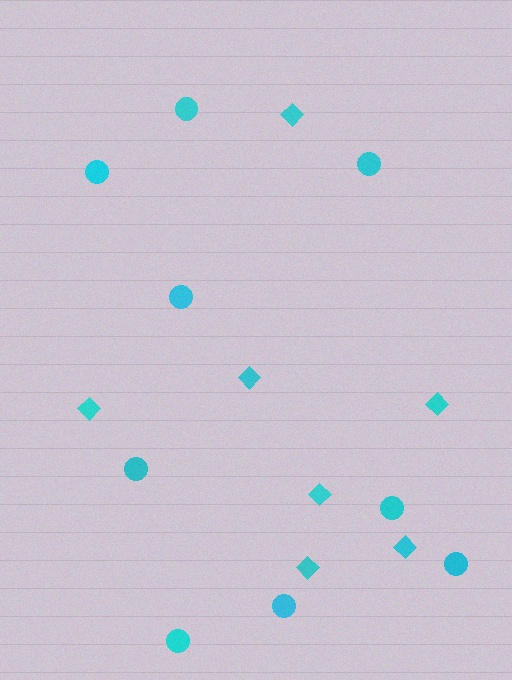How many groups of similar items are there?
There are 2 groups: one group of diamonds (7) and one group of circles (9).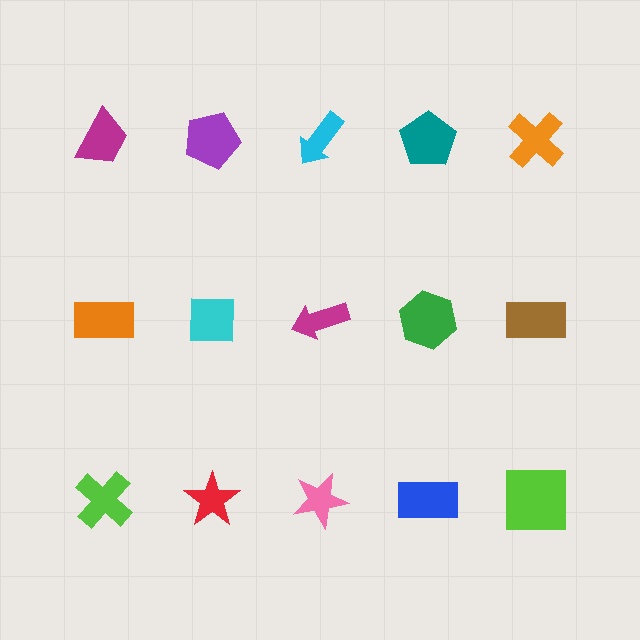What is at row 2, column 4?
A green hexagon.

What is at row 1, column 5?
An orange cross.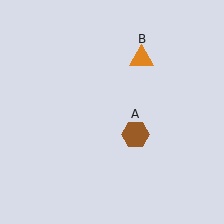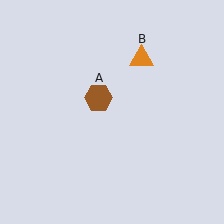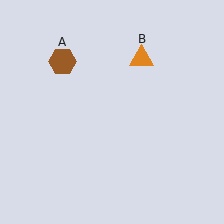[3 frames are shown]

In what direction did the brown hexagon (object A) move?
The brown hexagon (object A) moved up and to the left.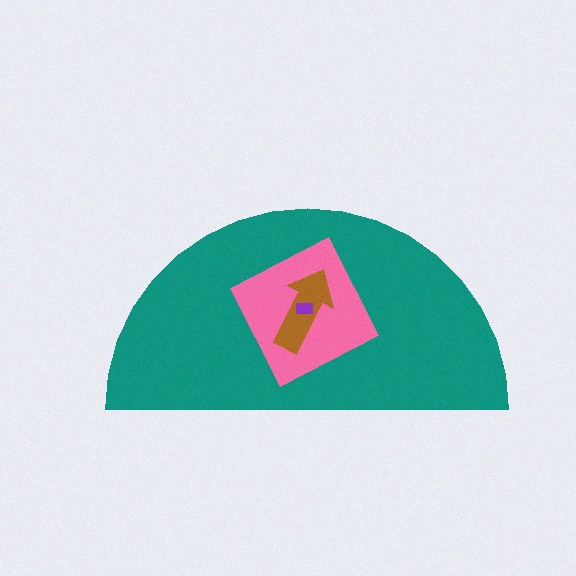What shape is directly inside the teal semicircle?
The pink diamond.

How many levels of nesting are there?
4.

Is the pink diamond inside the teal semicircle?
Yes.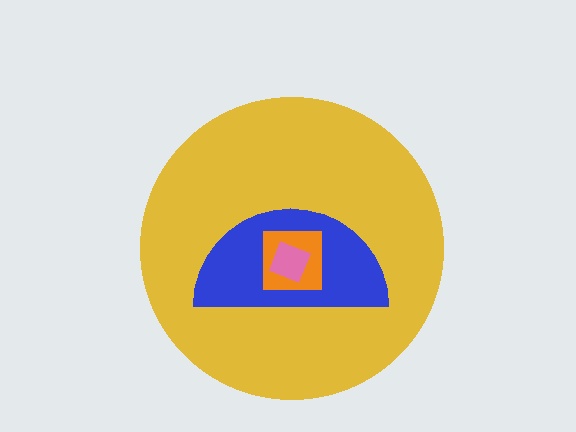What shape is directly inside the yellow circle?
The blue semicircle.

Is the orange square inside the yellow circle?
Yes.